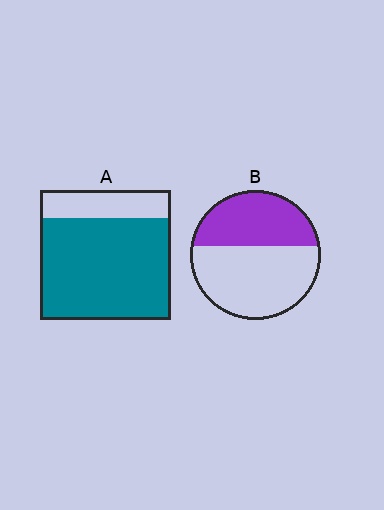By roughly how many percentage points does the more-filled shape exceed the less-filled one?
By roughly 35 percentage points (A over B).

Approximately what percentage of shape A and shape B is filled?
A is approximately 80% and B is approximately 40%.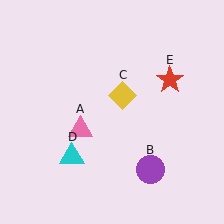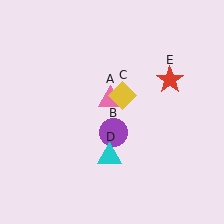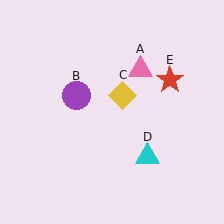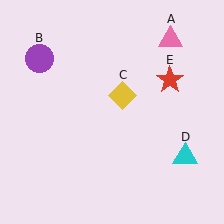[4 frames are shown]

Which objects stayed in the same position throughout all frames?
Yellow diamond (object C) and red star (object E) remained stationary.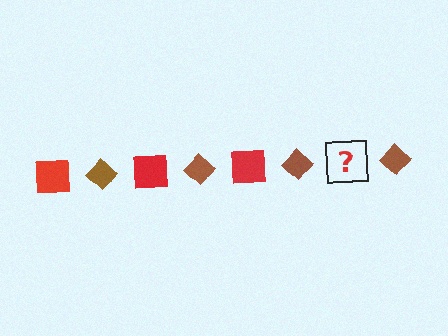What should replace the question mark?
The question mark should be replaced with a red square.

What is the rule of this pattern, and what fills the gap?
The rule is that the pattern alternates between red square and brown diamond. The gap should be filled with a red square.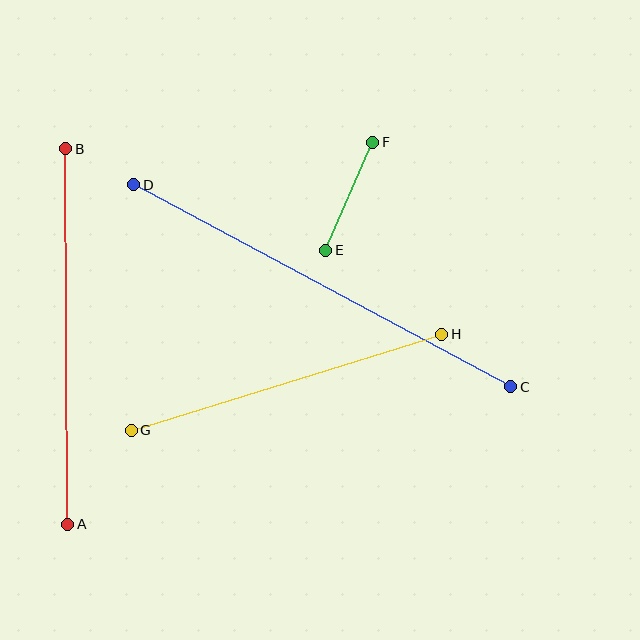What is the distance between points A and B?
The distance is approximately 376 pixels.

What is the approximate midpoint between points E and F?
The midpoint is at approximately (349, 196) pixels.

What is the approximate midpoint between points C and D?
The midpoint is at approximately (322, 286) pixels.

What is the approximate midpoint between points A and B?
The midpoint is at approximately (67, 337) pixels.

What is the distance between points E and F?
The distance is approximately 118 pixels.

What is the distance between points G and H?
The distance is approximately 325 pixels.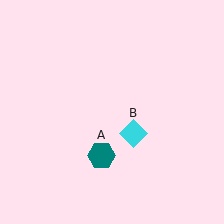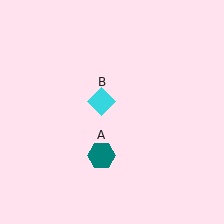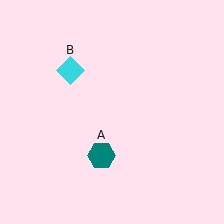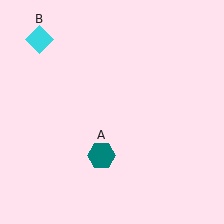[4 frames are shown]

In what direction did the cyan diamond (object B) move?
The cyan diamond (object B) moved up and to the left.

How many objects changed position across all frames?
1 object changed position: cyan diamond (object B).